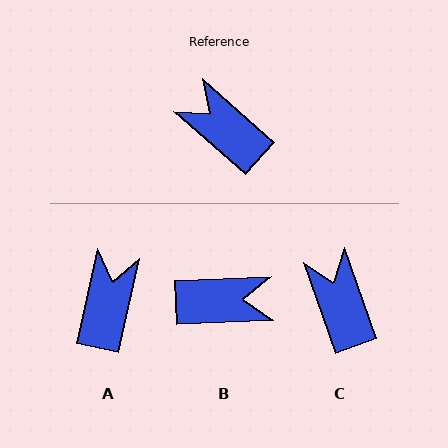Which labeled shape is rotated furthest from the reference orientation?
B, about 136 degrees away.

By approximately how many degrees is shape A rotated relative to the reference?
Approximately 61 degrees clockwise.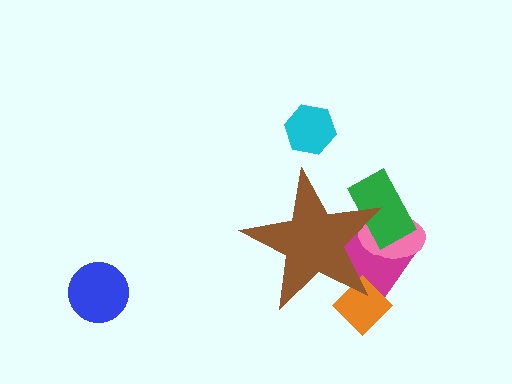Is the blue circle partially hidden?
No, the blue circle is fully visible.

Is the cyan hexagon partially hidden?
No, the cyan hexagon is fully visible.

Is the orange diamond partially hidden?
Yes, the orange diamond is partially hidden behind the brown star.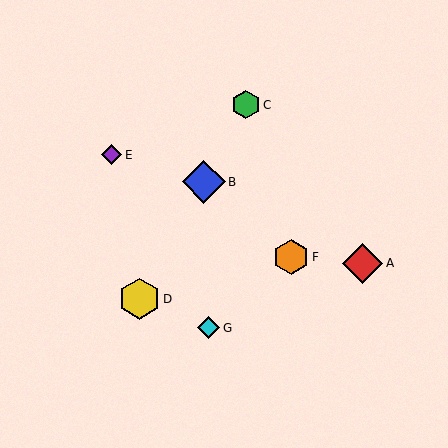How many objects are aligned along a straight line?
3 objects (B, C, D) are aligned along a straight line.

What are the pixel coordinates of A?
Object A is at (363, 263).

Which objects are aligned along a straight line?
Objects B, C, D are aligned along a straight line.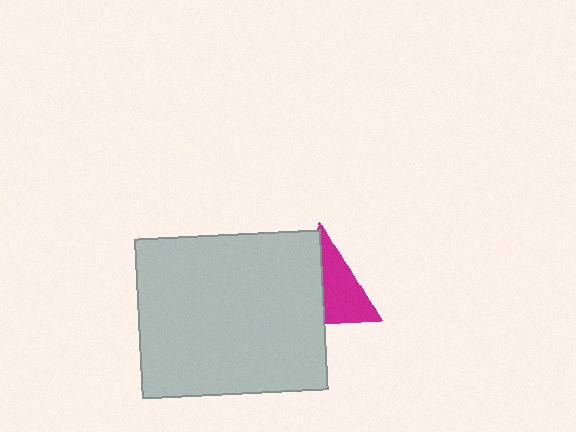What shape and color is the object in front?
The object in front is a light gray rectangle.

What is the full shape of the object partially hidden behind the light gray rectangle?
The partially hidden object is a magenta triangle.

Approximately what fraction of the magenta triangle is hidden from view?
Roughly 50% of the magenta triangle is hidden behind the light gray rectangle.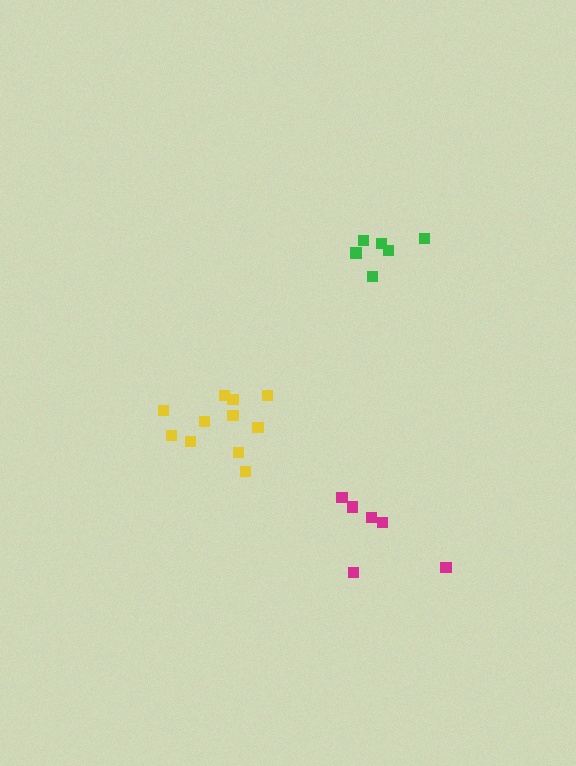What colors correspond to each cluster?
The clusters are colored: green, yellow, magenta.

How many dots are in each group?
Group 1: 6 dots, Group 2: 12 dots, Group 3: 6 dots (24 total).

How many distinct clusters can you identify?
There are 3 distinct clusters.